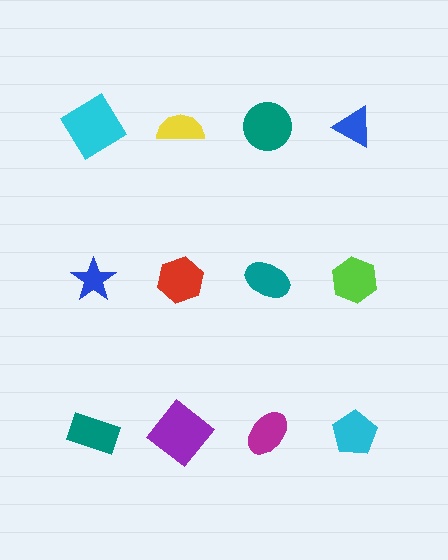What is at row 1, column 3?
A teal circle.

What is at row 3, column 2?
A purple diamond.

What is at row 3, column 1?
A teal rectangle.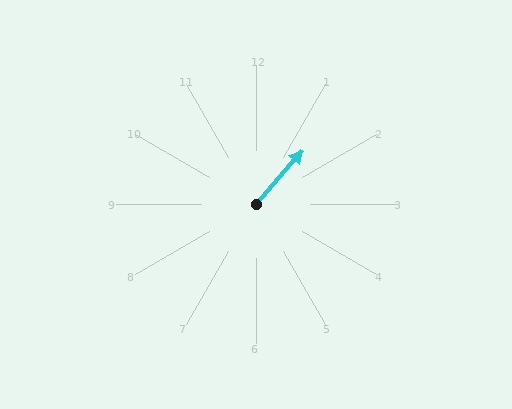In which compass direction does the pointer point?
Northeast.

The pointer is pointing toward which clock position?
Roughly 1 o'clock.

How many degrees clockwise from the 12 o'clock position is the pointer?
Approximately 41 degrees.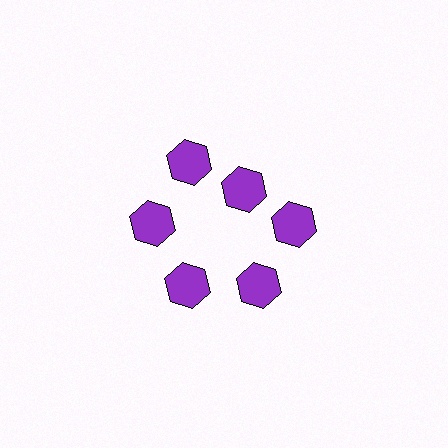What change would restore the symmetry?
The symmetry would be restored by moving it outward, back onto the ring so that all 6 hexagons sit at equal angles and equal distance from the center.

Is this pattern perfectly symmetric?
No. The 6 purple hexagons are arranged in a ring, but one element near the 1 o'clock position is pulled inward toward the center, breaking the 6-fold rotational symmetry.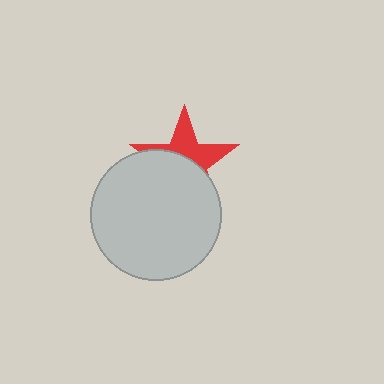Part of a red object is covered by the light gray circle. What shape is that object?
It is a star.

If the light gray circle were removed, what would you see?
You would see the complete red star.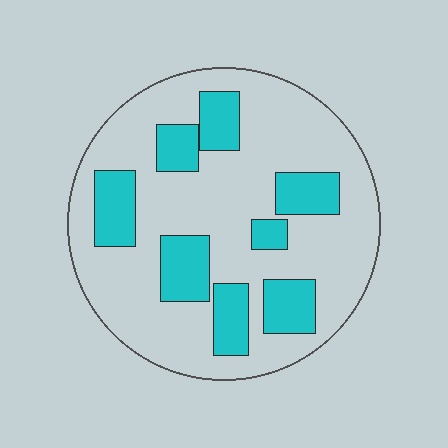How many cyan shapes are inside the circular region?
8.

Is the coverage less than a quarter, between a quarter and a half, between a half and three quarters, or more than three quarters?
Between a quarter and a half.